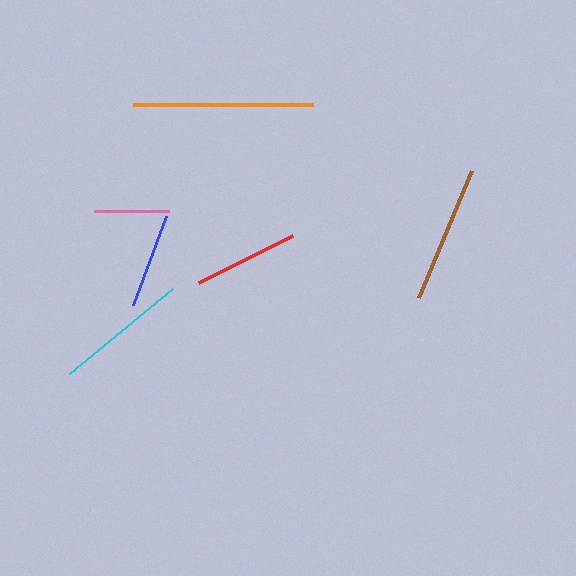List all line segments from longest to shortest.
From longest to shortest: orange, brown, cyan, red, blue, pink.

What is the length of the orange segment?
The orange segment is approximately 180 pixels long.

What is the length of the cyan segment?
The cyan segment is approximately 133 pixels long.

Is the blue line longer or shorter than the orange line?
The orange line is longer than the blue line.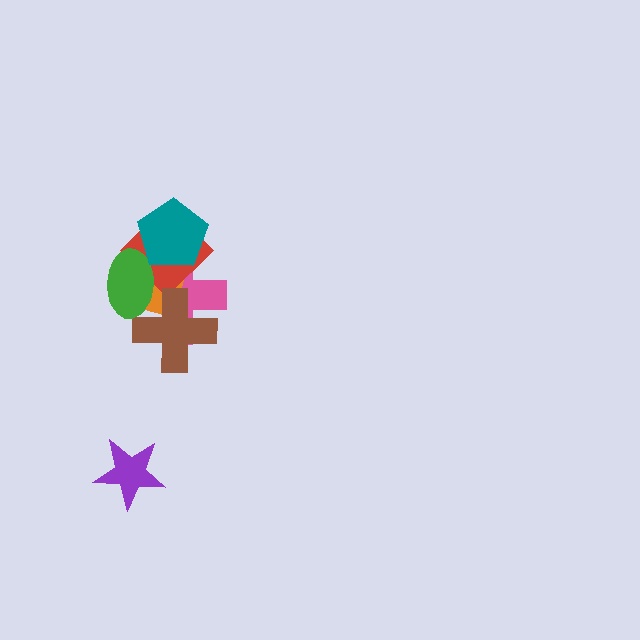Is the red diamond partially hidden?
Yes, it is partially covered by another shape.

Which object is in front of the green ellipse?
The teal pentagon is in front of the green ellipse.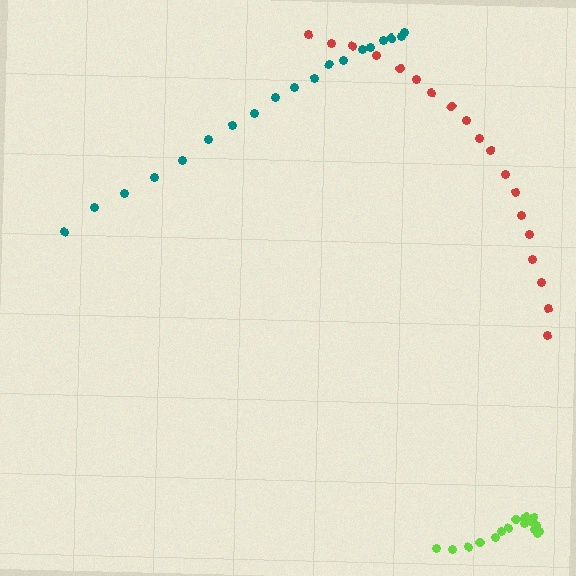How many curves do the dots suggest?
There are 3 distinct paths.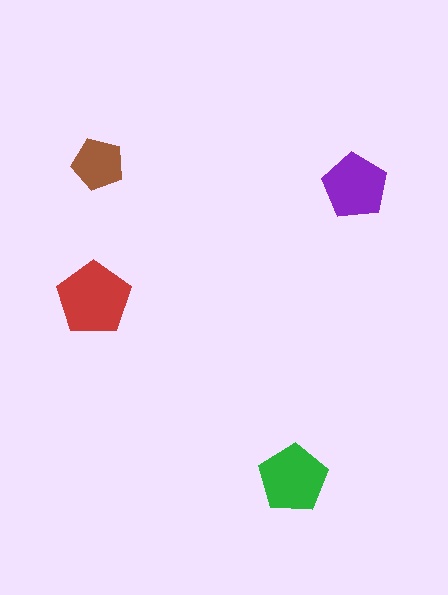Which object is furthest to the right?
The purple pentagon is rightmost.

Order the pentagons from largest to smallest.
the red one, the green one, the purple one, the brown one.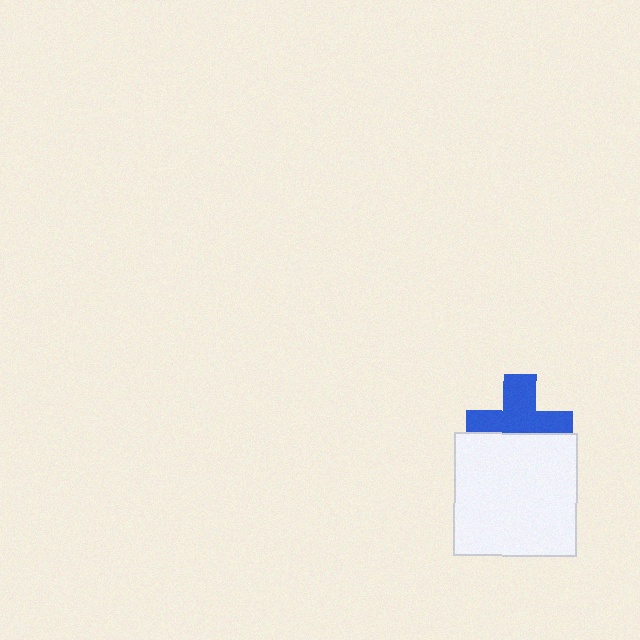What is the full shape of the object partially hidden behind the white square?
The partially hidden object is a blue cross.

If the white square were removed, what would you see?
You would see the complete blue cross.